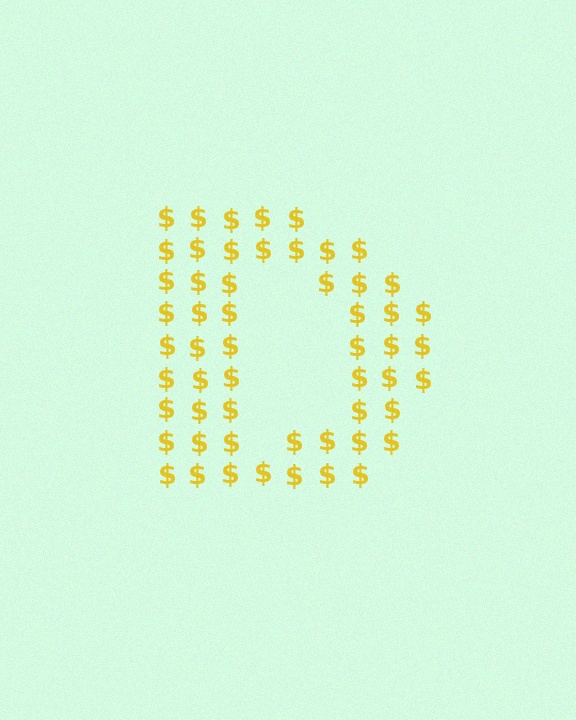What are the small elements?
The small elements are dollar signs.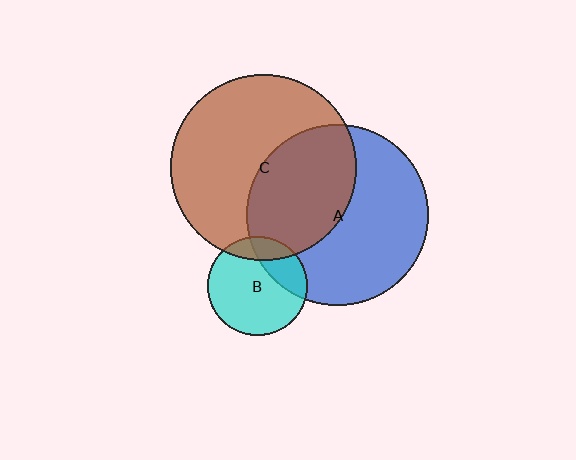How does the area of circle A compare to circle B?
Approximately 3.3 times.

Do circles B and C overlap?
Yes.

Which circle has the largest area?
Circle C (brown).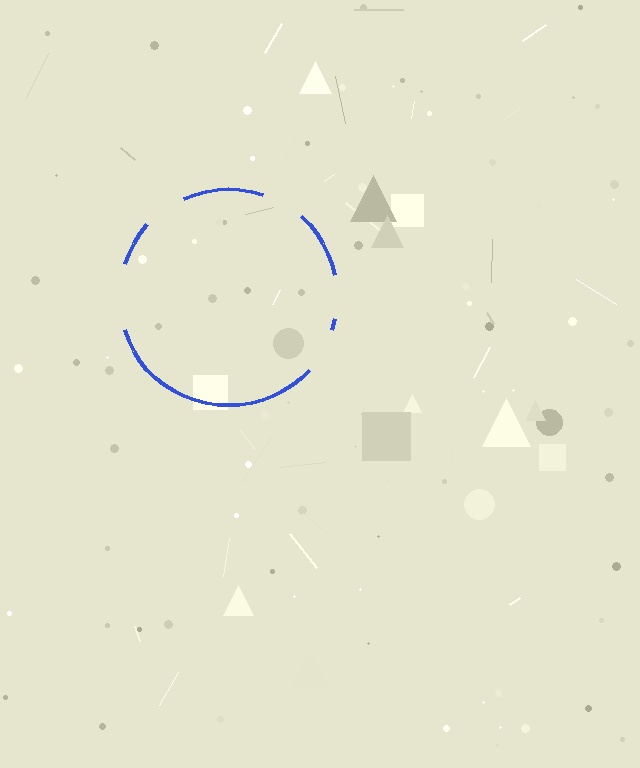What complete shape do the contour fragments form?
The contour fragments form a circle.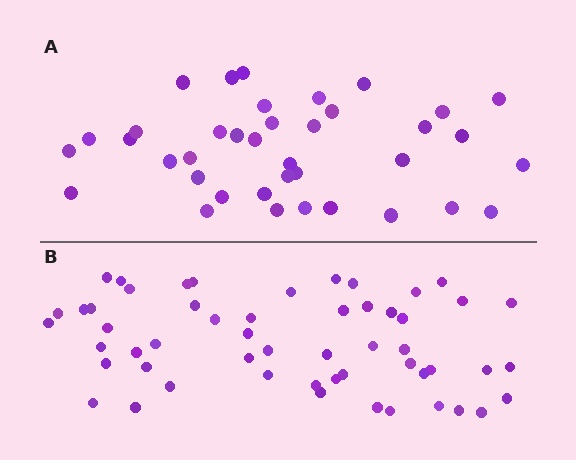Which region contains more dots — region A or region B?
Region B (the bottom region) has more dots.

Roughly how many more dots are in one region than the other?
Region B has approximately 15 more dots than region A.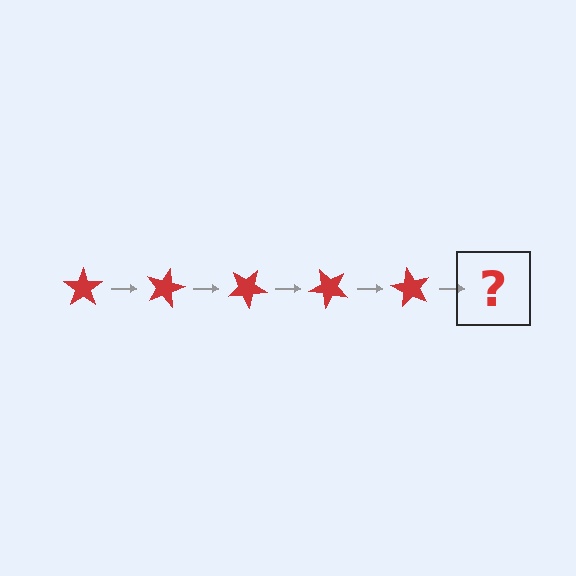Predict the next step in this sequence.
The next step is a red star rotated 75 degrees.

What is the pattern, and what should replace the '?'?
The pattern is that the star rotates 15 degrees each step. The '?' should be a red star rotated 75 degrees.